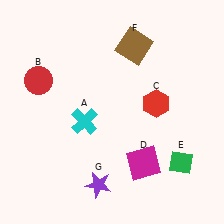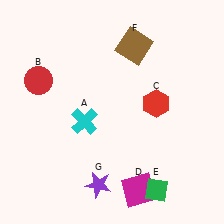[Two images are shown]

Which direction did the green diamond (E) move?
The green diamond (E) moved down.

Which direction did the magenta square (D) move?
The magenta square (D) moved down.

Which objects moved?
The objects that moved are: the magenta square (D), the green diamond (E).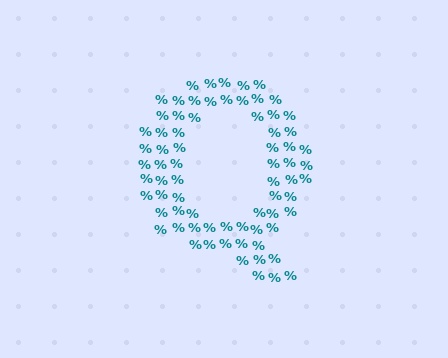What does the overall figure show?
The overall figure shows the letter Q.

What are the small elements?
The small elements are percent signs.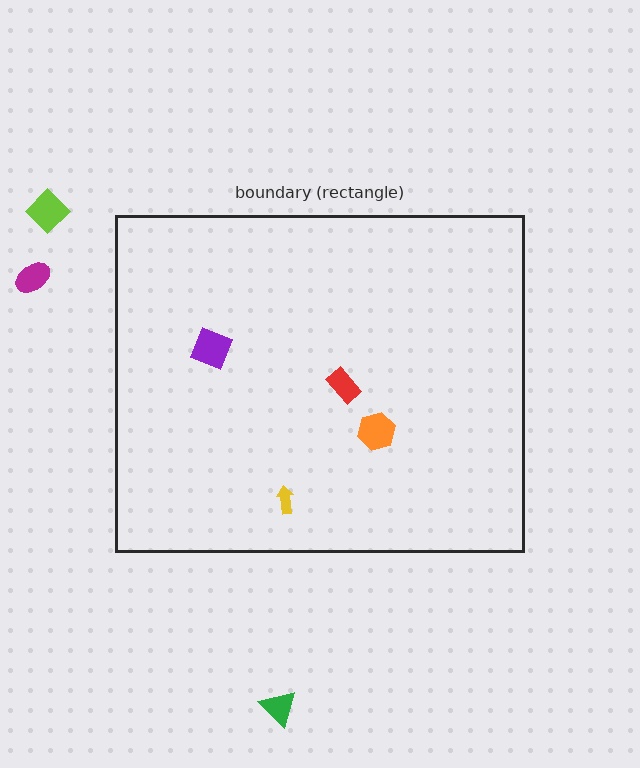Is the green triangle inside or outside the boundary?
Outside.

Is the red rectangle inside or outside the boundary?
Inside.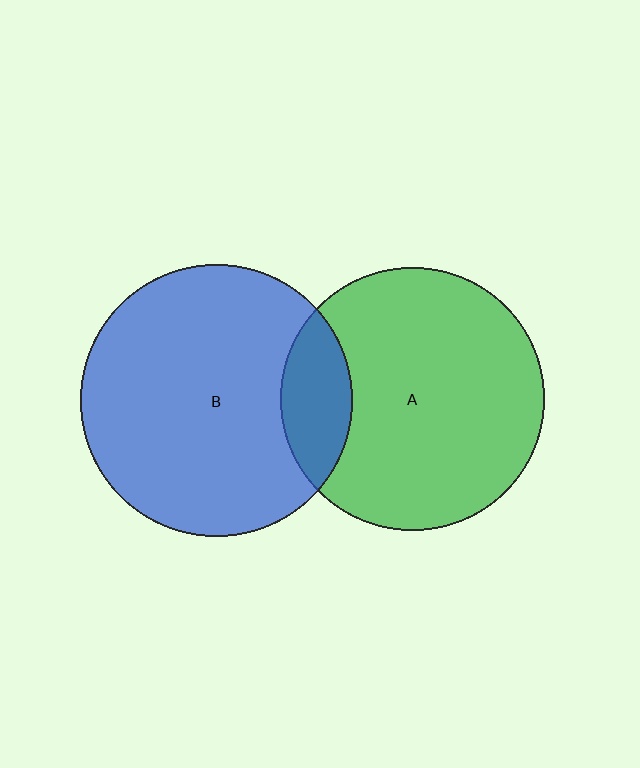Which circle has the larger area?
Circle B (blue).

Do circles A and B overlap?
Yes.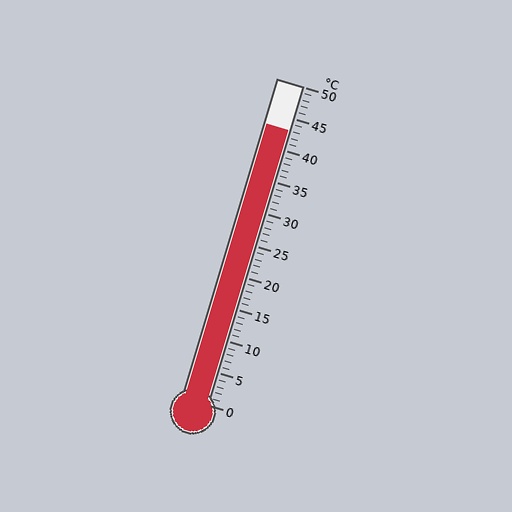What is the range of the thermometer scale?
The thermometer scale ranges from 0°C to 50°C.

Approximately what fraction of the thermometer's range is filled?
The thermometer is filled to approximately 85% of its range.